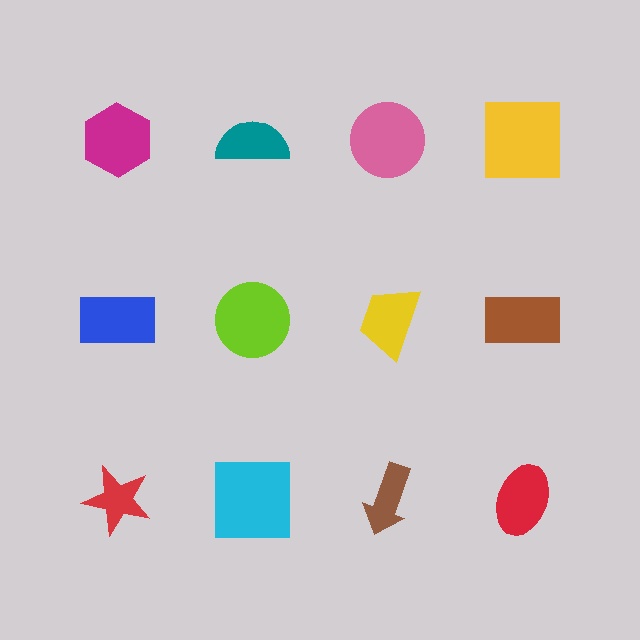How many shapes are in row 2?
4 shapes.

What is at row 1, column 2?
A teal semicircle.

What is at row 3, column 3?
A brown arrow.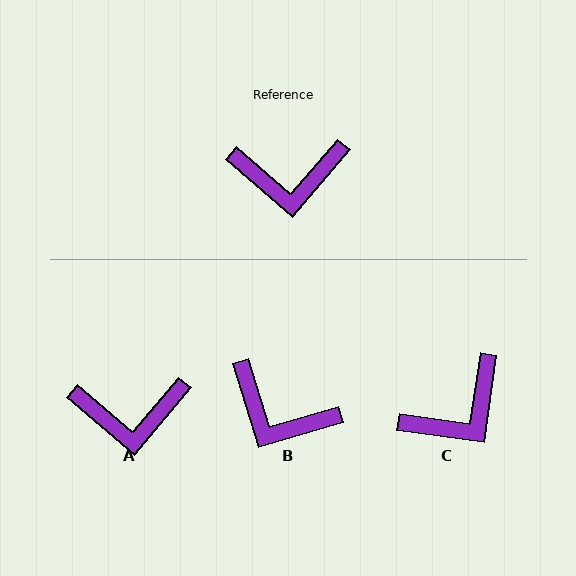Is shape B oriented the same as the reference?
No, it is off by about 33 degrees.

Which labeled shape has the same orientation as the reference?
A.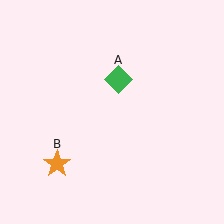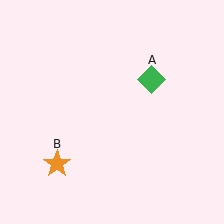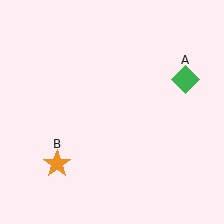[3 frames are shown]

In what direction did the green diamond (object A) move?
The green diamond (object A) moved right.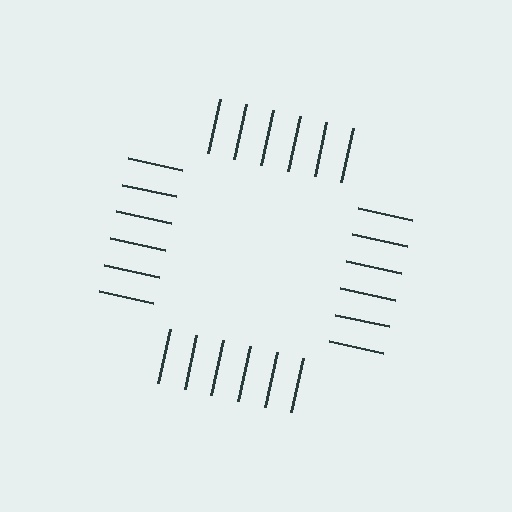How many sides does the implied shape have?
4 sides — the line-ends trace a square.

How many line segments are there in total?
24 — 6 along each of the 4 edges.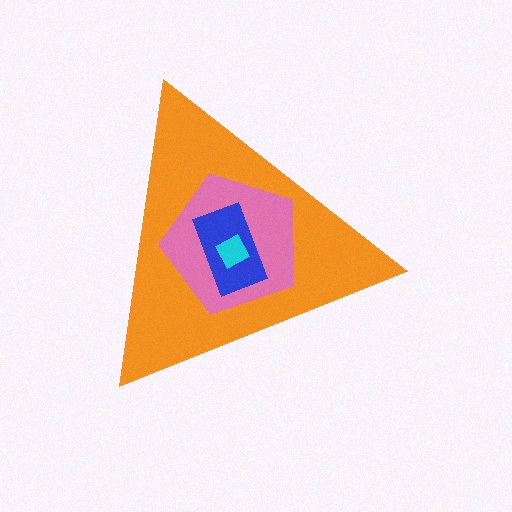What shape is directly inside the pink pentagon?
The blue rectangle.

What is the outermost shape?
The orange triangle.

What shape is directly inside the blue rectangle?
The cyan square.